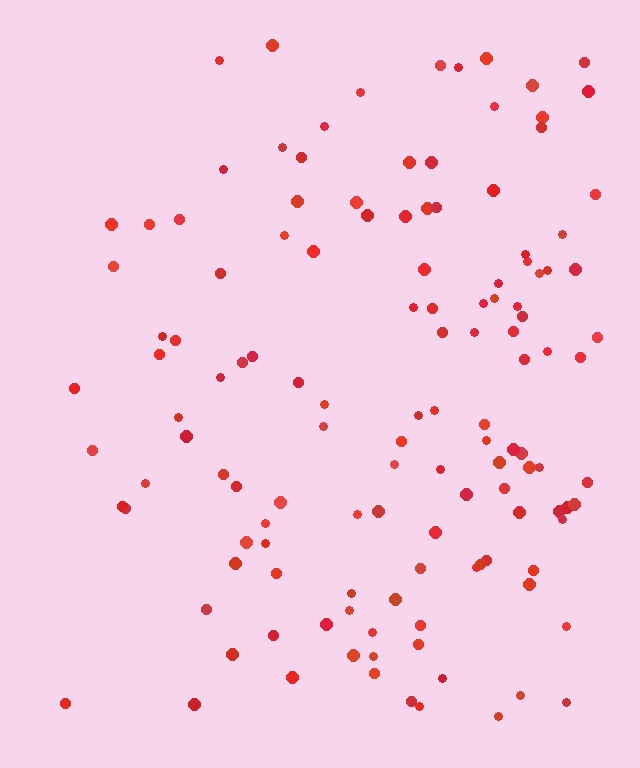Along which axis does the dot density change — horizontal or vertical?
Horizontal.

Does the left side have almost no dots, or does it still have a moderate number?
Still a moderate number, just noticeably fewer than the right.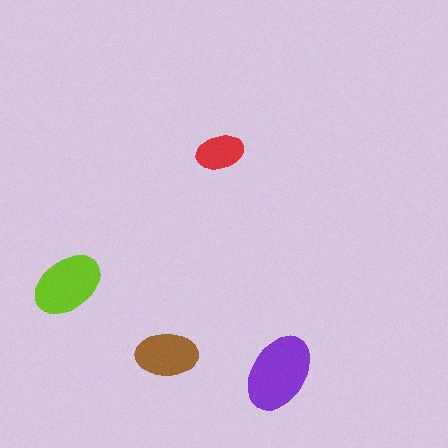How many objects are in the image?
There are 4 objects in the image.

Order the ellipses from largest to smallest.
the purple one, the lime one, the brown one, the red one.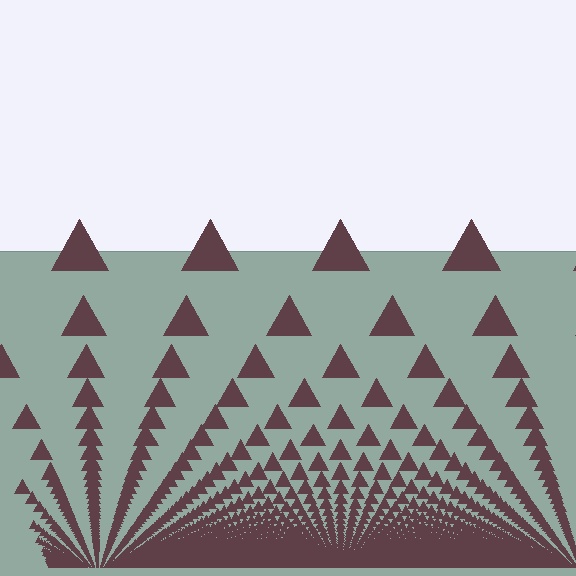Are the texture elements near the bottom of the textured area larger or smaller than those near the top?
Smaller. The gradient is inverted — elements near the bottom are smaller and denser.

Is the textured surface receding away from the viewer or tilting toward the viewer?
The surface appears to tilt toward the viewer. Texture elements get larger and sparser toward the top.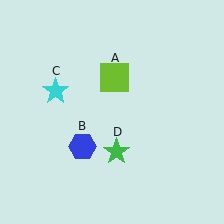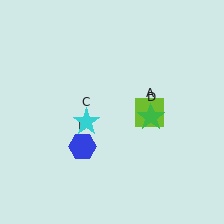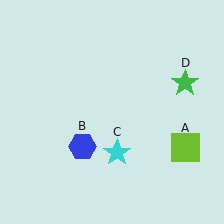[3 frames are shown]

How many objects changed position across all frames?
3 objects changed position: lime square (object A), cyan star (object C), green star (object D).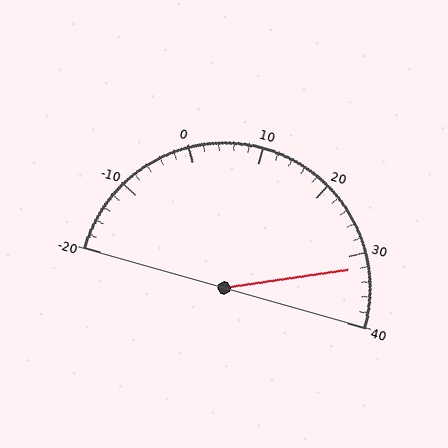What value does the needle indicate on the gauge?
The needle indicates approximately 32.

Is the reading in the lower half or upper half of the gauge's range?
The reading is in the upper half of the range (-20 to 40).